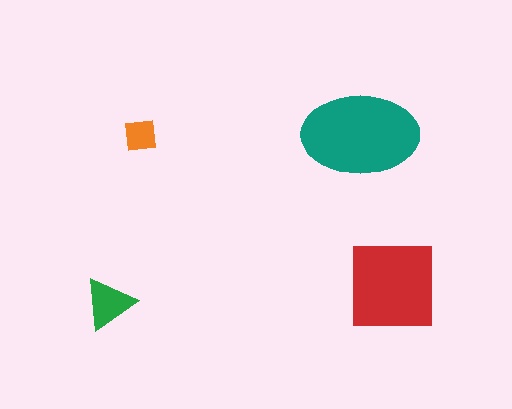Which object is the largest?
The teal ellipse.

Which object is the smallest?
The orange square.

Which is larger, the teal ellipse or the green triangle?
The teal ellipse.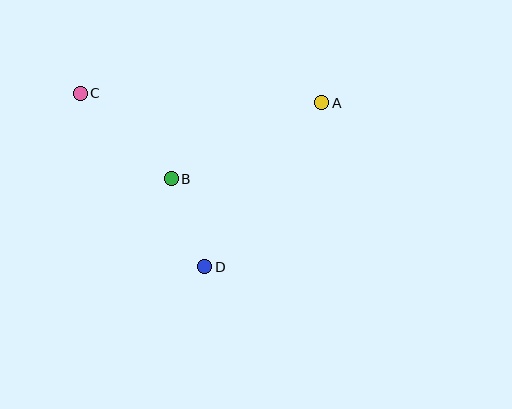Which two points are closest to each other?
Points B and D are closest to each other.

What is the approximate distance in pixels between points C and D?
The distance between C and D is approximately 213 pixels.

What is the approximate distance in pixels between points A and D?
The distance between A and D is approximately 202 pixels.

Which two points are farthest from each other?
Points A and C are farthest from each other.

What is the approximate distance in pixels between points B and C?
The distance between B and C is approximately 125 pixels.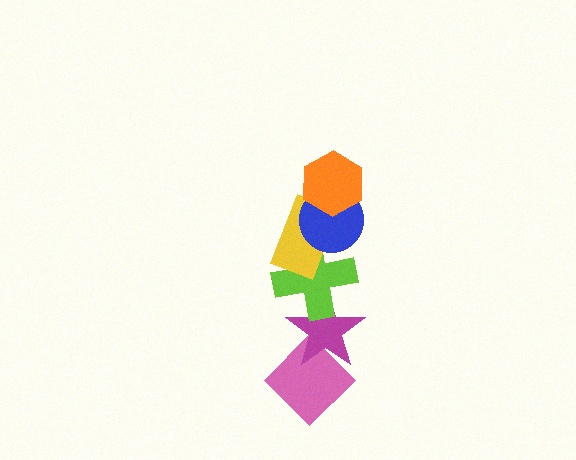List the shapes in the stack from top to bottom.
From top to bottom: the orange hexagon, the blue circle, the yellow rectangle, the lime cross, the magenta star, the pink diamond.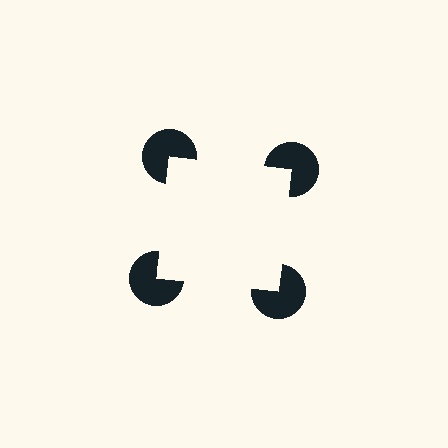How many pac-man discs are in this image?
There are 4 — one at each vertex of the illusory square.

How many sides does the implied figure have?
4 sides.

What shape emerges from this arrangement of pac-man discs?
An illusory square — its edges are inferred from the aligned wedge cuts in the pac-man discs, not physically drawn.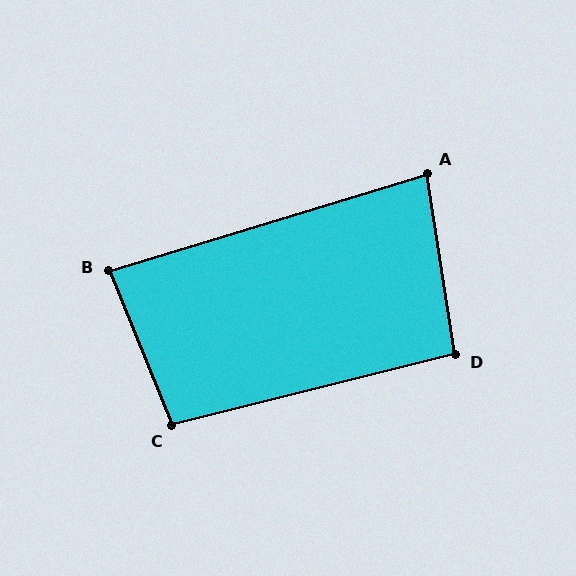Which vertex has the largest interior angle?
C, at approximately 98 degrees.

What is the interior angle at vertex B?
Approximately 85 degrees (acute).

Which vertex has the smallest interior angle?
A, at approximately 82 degrees.